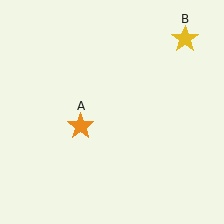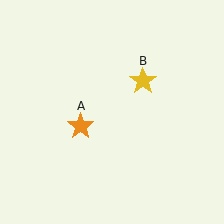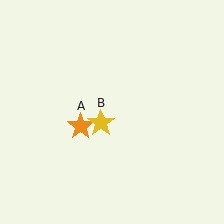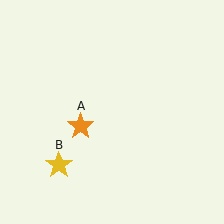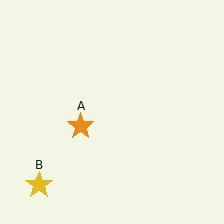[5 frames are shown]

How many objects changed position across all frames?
1 object changed position: yellow star (object B).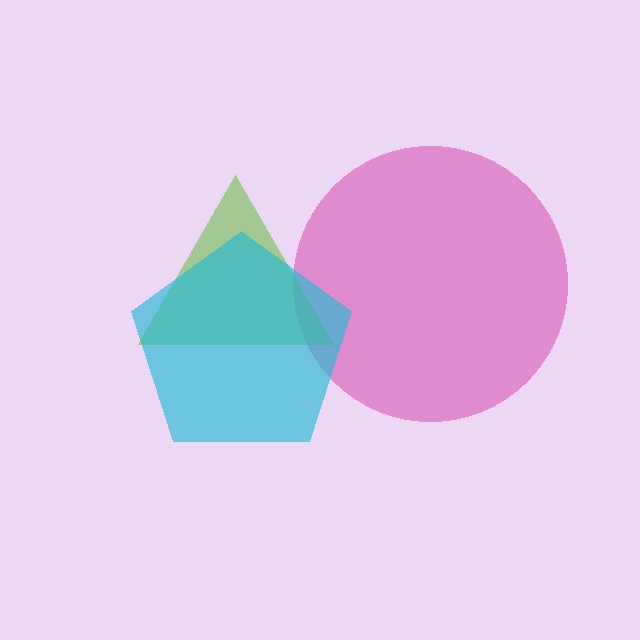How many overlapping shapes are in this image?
There are 3 overlapping shapes in the image.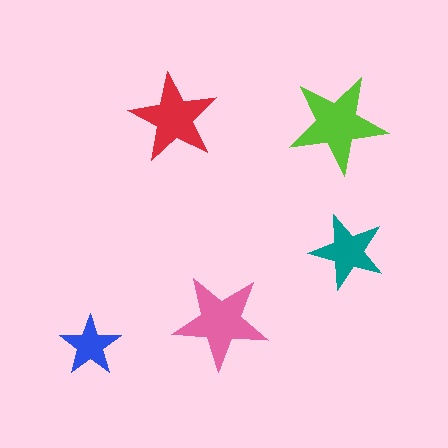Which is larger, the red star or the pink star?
The pink one.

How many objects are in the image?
There are 5 objects in the image.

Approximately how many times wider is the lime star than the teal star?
About 1.5 times wider.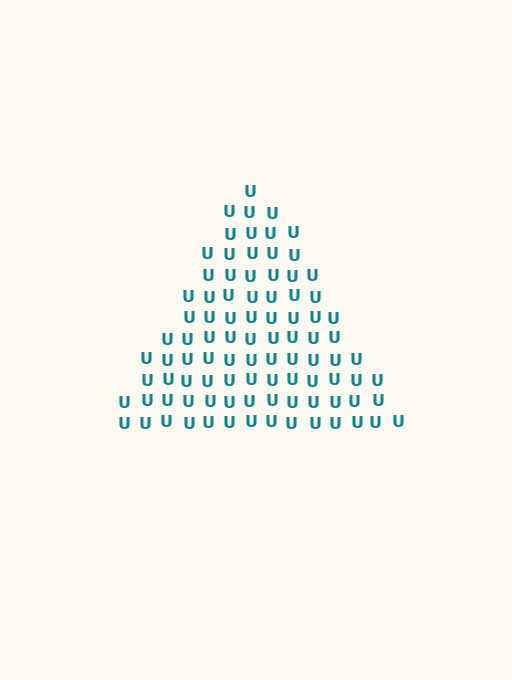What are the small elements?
The small elements are letter U's.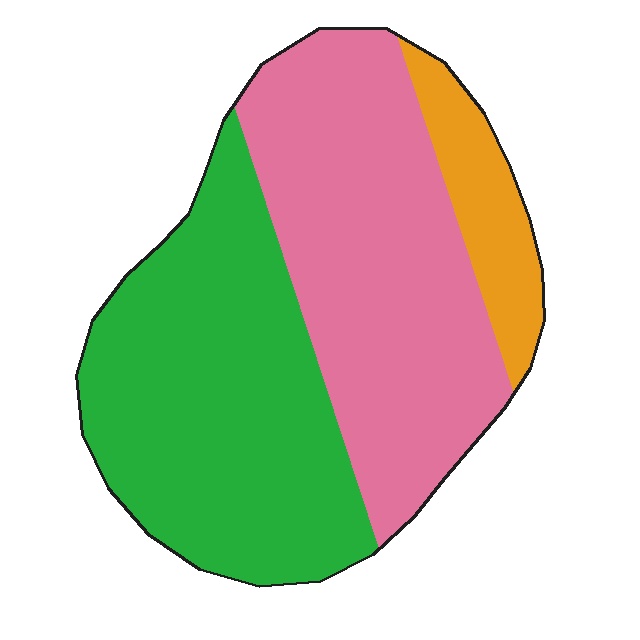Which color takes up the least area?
Orange, at roughly 10%.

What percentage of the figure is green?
Green takes up between a third and a half of the figure.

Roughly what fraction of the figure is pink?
Pink covers around 45% of the figure.